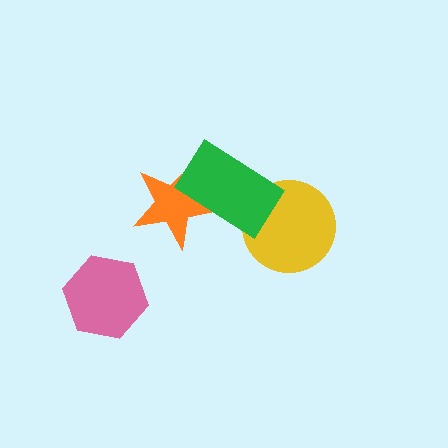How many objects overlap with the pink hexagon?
0 objects overlap with the pink hexagon.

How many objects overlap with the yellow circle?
1 object overlaps with the yellow circle.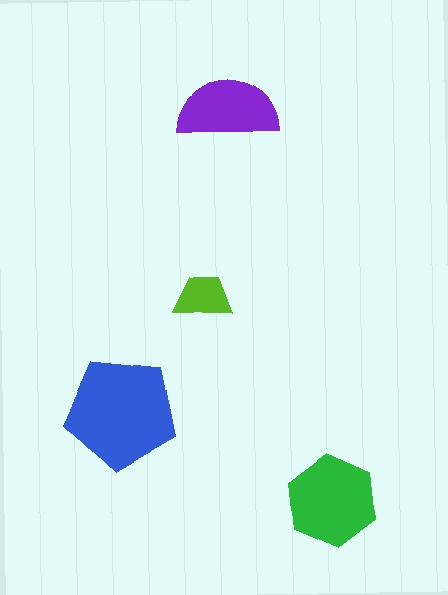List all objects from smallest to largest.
The lime trapezoid, the purple semicircle, the green hexagon, the blue pentagon.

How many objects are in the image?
There are 4 objects in the image.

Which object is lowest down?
The green hexagon is bottommost.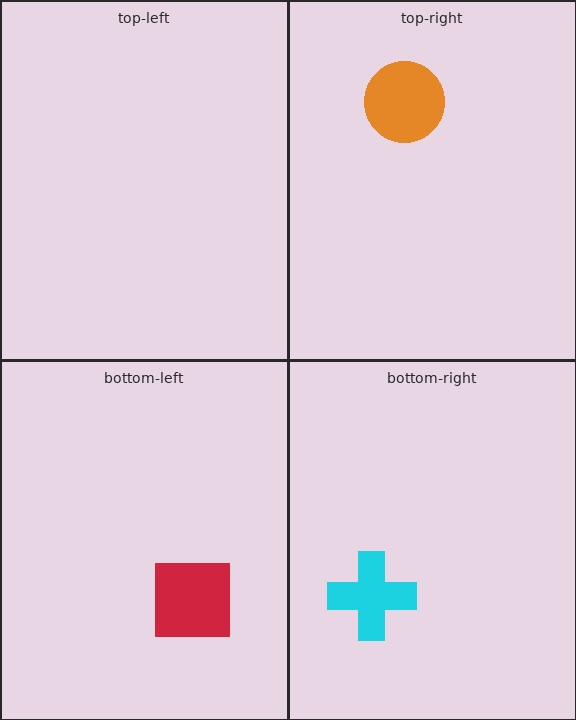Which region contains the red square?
The bottom-left region.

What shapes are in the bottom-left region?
The red square.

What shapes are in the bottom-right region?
The cyan cross.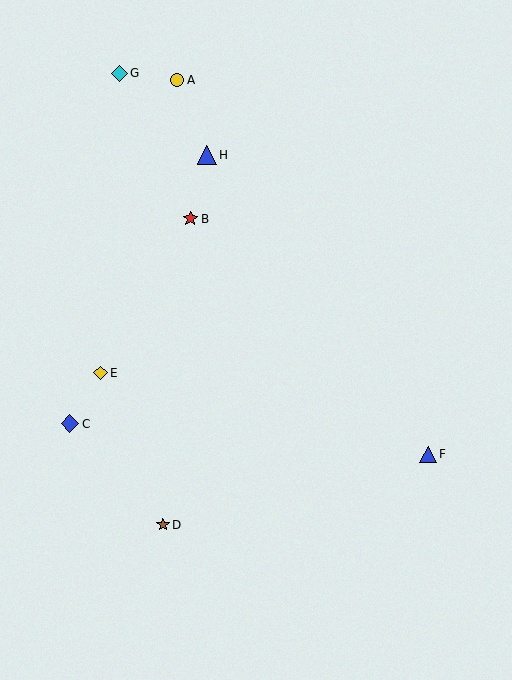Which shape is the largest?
The blue triangle (labeled H) is the largest.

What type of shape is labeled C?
Shape C is a blue diamond.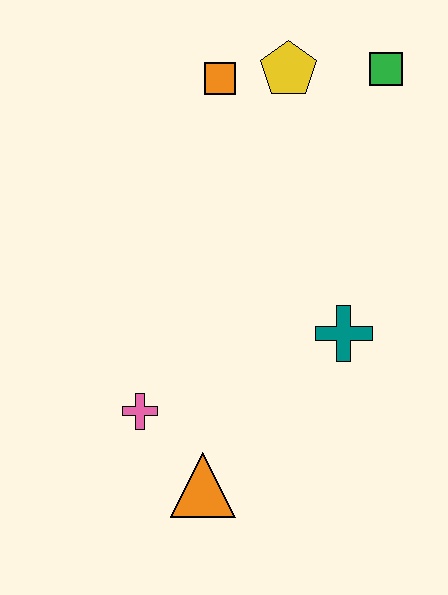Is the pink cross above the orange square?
No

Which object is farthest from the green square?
The orange triangle is farthest from the green square.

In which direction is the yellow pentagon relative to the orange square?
The yellow pentagon is to the right of the orange square.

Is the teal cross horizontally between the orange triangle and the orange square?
No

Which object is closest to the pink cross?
The orange triangle is closest to the pink cross.